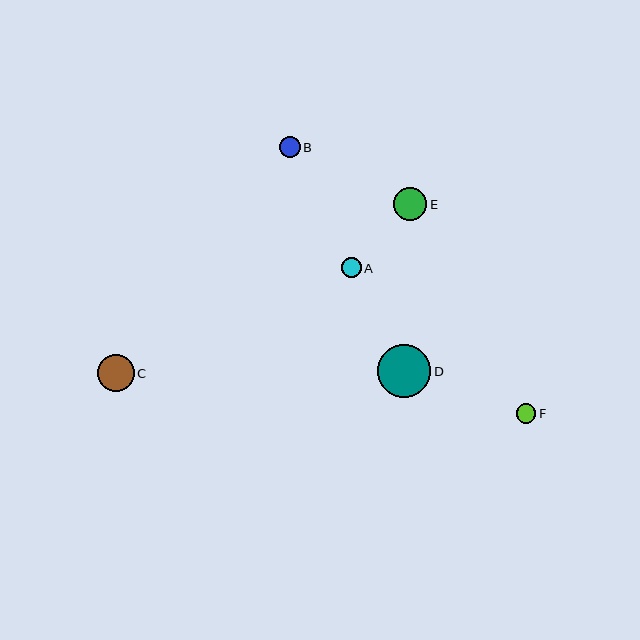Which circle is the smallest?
Circle F is the smallest with a size of approximately 19 pixels.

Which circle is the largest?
Circle D is the largest with a size of approximately 53 pixels.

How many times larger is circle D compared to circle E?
Circle D is approximately 1.6 times the size of circle E.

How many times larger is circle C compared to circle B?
Circle C is approximately 1.7 times the size of circle B.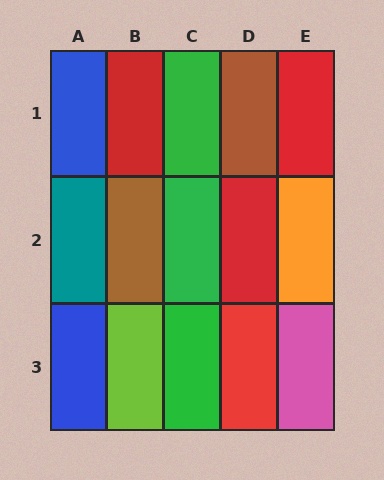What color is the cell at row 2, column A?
Teal.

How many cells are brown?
2 cells are brown.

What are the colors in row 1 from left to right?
Blue, red, green, brown, red.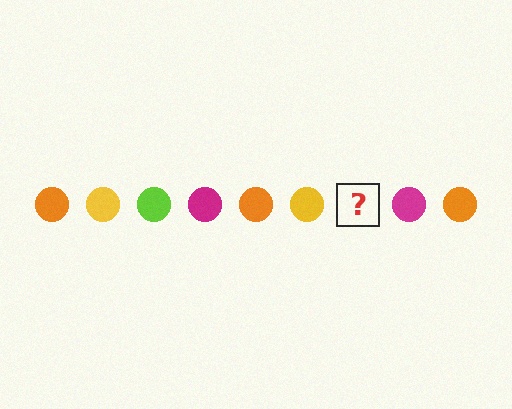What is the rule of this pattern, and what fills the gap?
The rule is that the pattern cycles through orange, yellow, lime, magenta circles. The gap should be filled with a lime circle.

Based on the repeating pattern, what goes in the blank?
The blank should be a lime circle.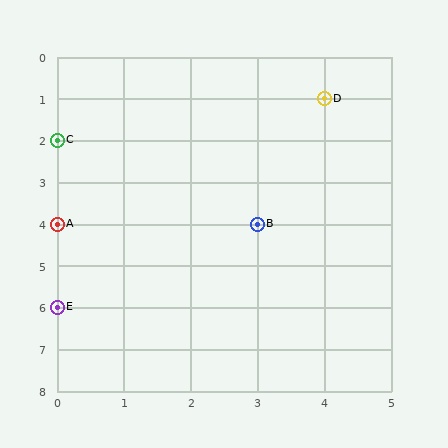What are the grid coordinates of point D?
Point D is at grid coordinates (4, 1).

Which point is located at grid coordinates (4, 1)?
Point D is at (4, 1).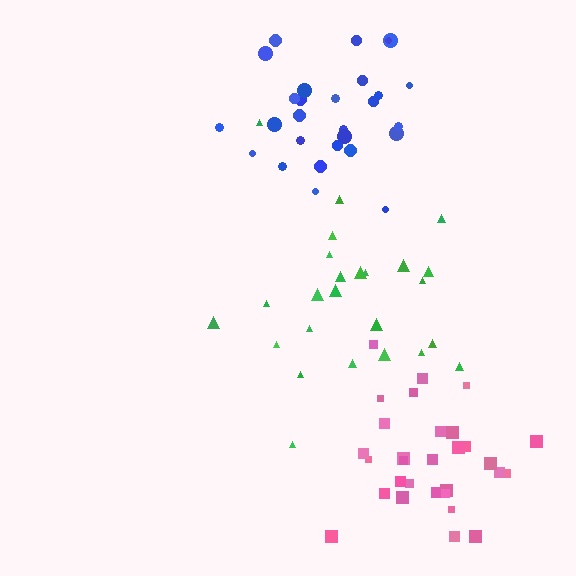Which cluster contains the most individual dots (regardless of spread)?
Pink (31).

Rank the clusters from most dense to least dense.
pink, blue, green.